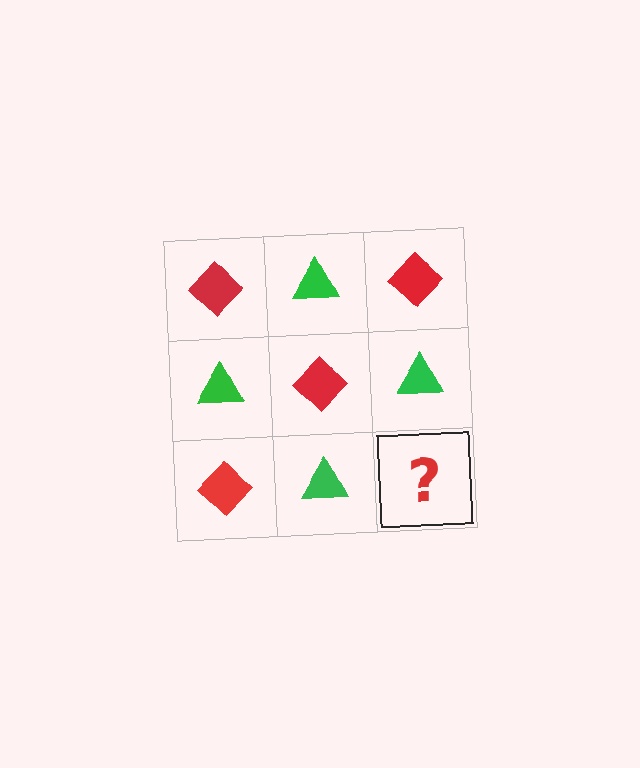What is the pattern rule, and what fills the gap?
The rule is that it alternates red diamond and green triangle in a checkerboard pattern. The gap should be filled with a red diamond.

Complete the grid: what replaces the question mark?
The question mark should be replaced with a red diamond.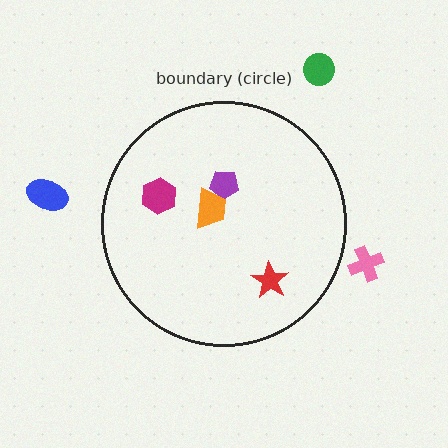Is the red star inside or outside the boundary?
Inside.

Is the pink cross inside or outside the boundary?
Outside.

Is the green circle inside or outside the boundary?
Outside.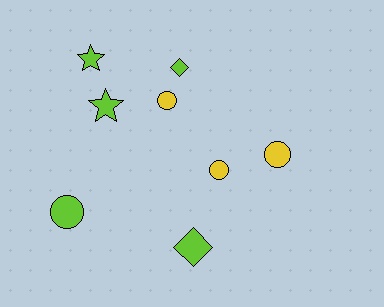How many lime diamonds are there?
There are 2 lime diamonds.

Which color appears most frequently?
Lime, with 5 objects.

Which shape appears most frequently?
Circle, with 4 objects.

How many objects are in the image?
There are 8 objects.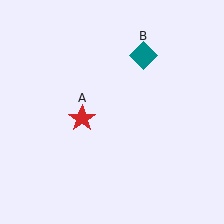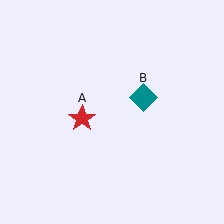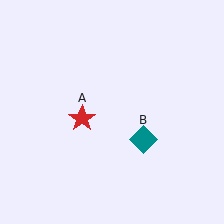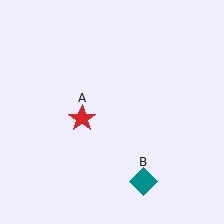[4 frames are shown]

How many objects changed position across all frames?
1 object changed position: teal diamond (object B).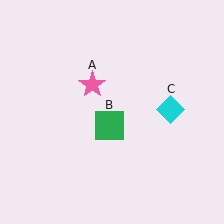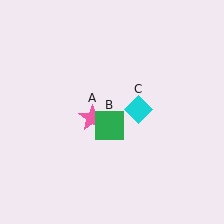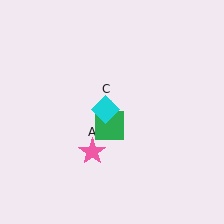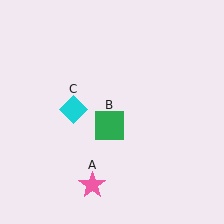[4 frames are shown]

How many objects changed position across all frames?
2 objects changed position: pink star (object A), cyan diamond (object C).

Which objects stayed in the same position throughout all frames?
Green square (object B) remained stationary.